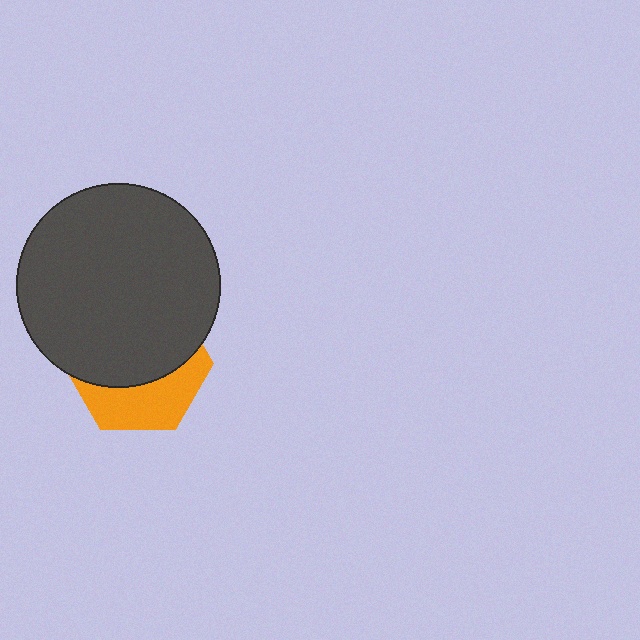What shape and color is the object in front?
The object in front is a dark gray circle.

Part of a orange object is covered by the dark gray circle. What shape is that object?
It is a hexagon.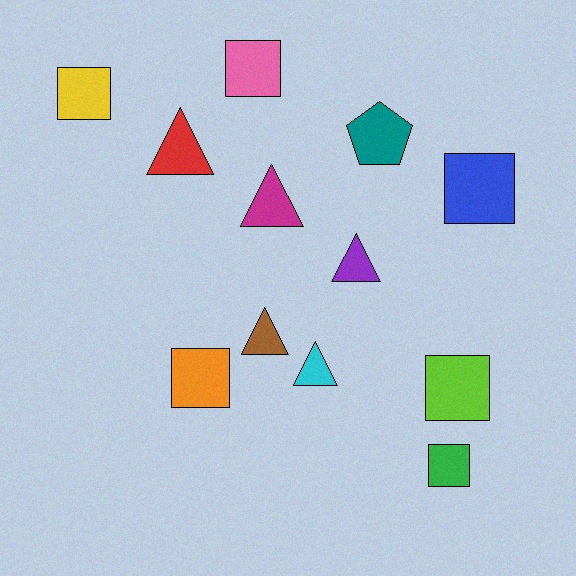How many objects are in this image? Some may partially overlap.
There are 12 objects.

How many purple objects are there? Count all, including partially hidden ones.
There is 1 purple object.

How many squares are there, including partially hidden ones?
There are 6 squares.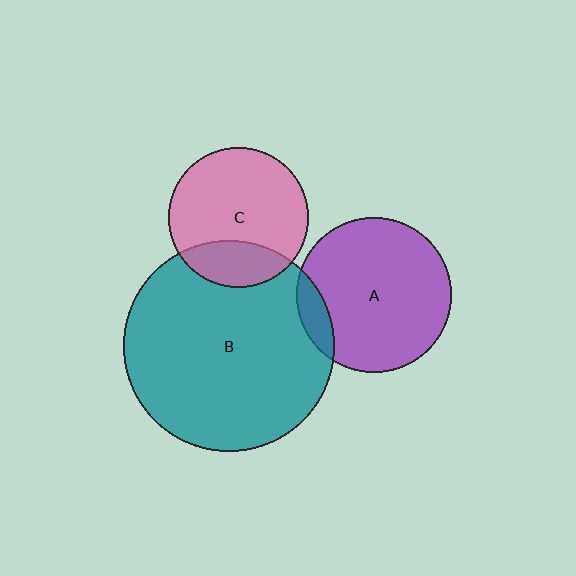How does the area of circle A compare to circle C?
Approximately 1.2 times.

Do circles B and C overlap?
Yes.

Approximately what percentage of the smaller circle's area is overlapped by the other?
Approximately 25%.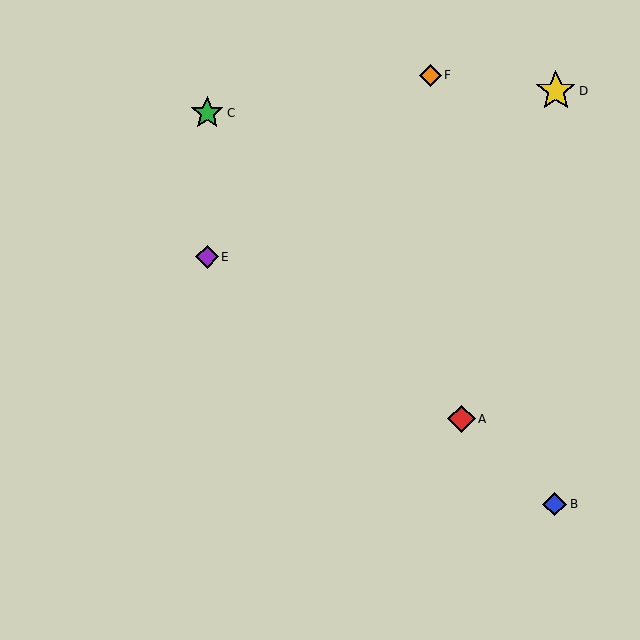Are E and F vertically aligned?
No, E is at x≈207 and F is at x≈431.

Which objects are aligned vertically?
Objects C, E are aligned vertically.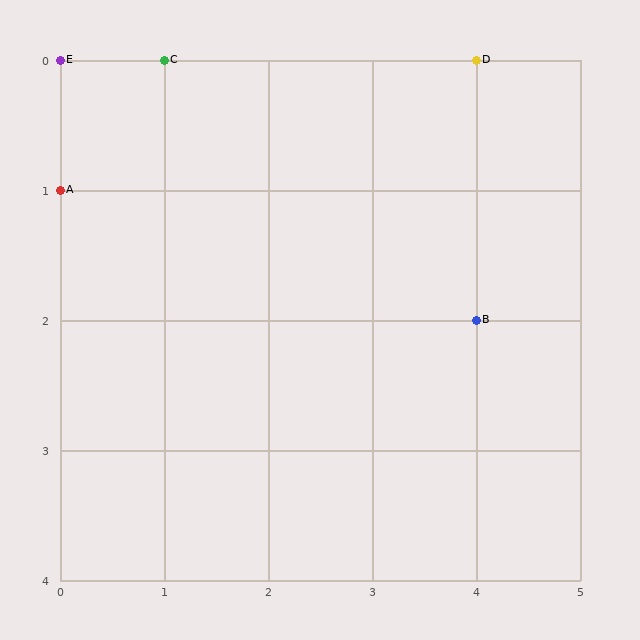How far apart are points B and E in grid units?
Points B and E are 4 columns and 2 rows apart (about 4.5 grid units diagonally).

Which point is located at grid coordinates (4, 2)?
Point B is at (4, 2).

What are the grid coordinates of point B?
Point B is at grid coordinates (4, 2).